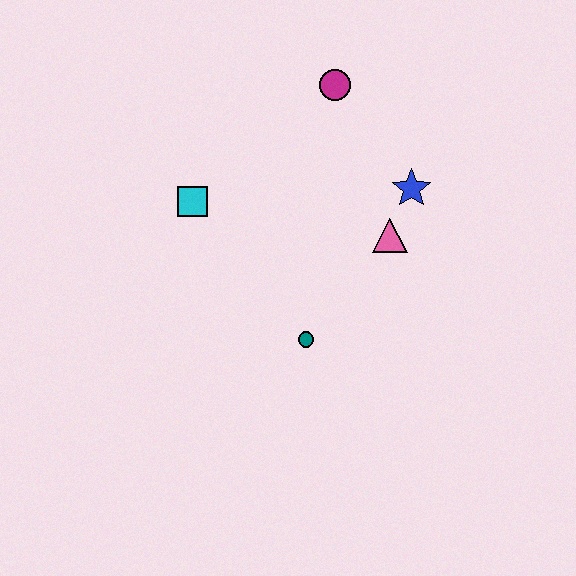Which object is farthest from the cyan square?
The blue star is farthest from the cyan square.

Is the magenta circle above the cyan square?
Yes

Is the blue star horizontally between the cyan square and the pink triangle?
No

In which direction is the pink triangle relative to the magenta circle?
The pink triangle is below the magenta circle.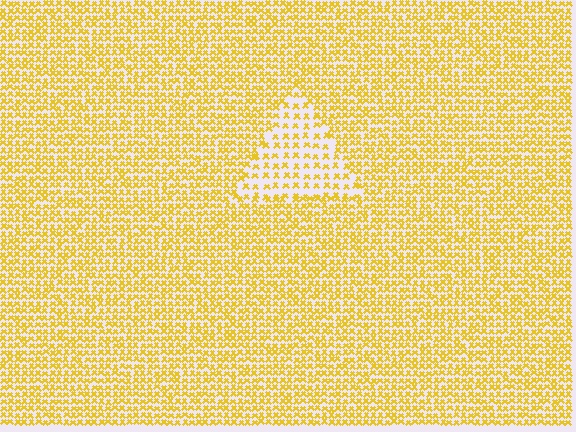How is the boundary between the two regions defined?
The boundary is defined by a change in element density (approximately 2.1x ratio). All elements are the same color, size, and shape.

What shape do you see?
I see a triangle.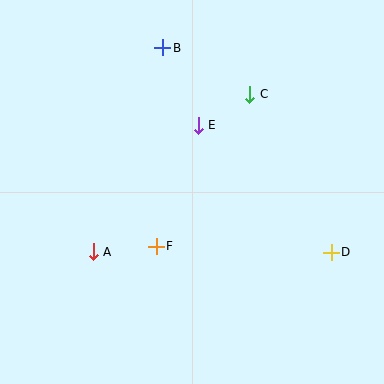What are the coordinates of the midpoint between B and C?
The midpoint between B and C is at (206, 71).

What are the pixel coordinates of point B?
Point B is at (163, 48).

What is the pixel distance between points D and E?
The distance between D and E is 184 pixels.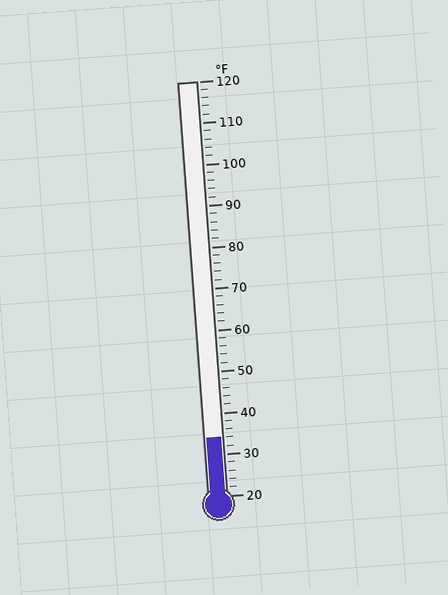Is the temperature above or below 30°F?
The temperature is above 30°F.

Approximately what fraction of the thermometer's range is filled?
The thermometer is filled to approximately 15% of its range.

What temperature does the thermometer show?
The thermometer shows approximately 34°F.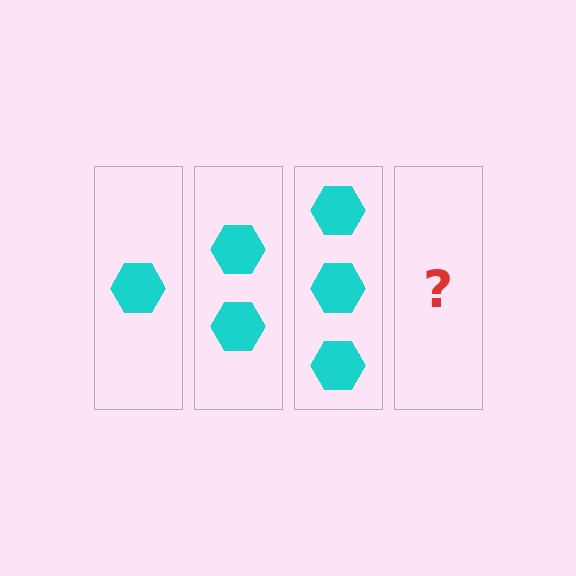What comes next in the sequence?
The next element should be 4 hexagons.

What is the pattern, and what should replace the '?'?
The pattern is that each step adds one more hexagon. The '?' should be 4 hexagons.